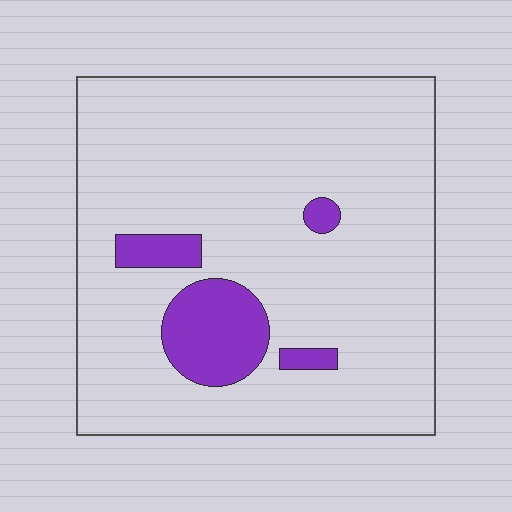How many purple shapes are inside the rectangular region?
4.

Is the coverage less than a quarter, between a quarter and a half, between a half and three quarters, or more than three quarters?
Less than a quarter.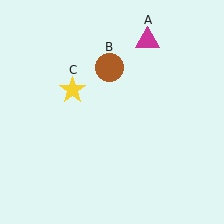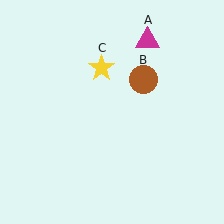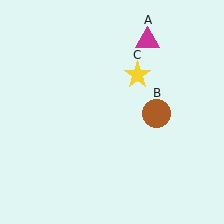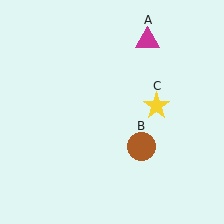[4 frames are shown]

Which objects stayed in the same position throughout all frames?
Magenta triangle (object A) remained stationary.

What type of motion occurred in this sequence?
The brown circle (object B), yellow star (object C) rotated clockwise around the center of the scene.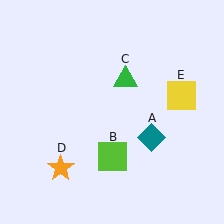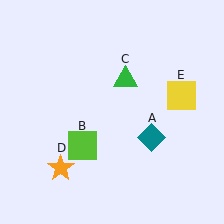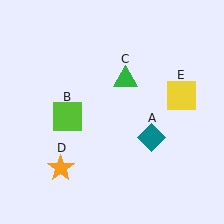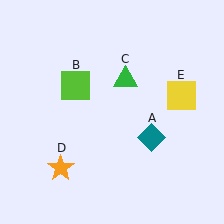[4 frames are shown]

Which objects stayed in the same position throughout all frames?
Teal diamond (object A) and green triangle (object C) and orange star (object D) and yellow square (object E) remained stationary.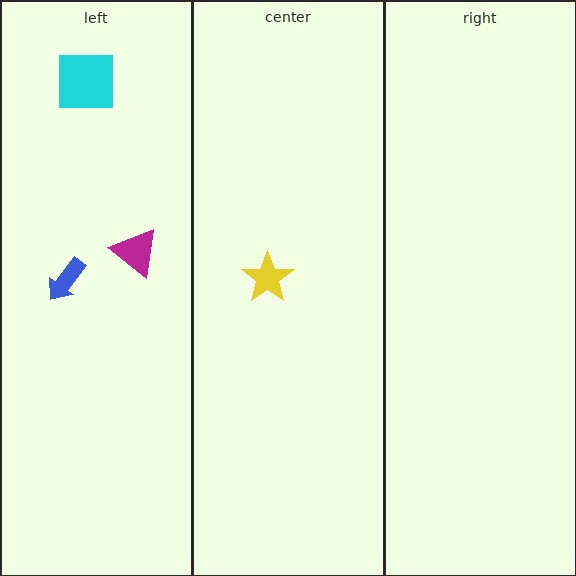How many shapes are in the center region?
1.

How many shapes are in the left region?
3.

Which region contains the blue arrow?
The left region.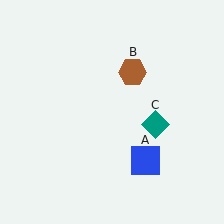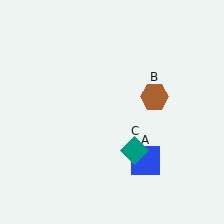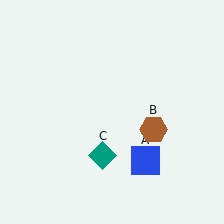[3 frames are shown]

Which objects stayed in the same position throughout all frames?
Blue square (object A) remained stationary.